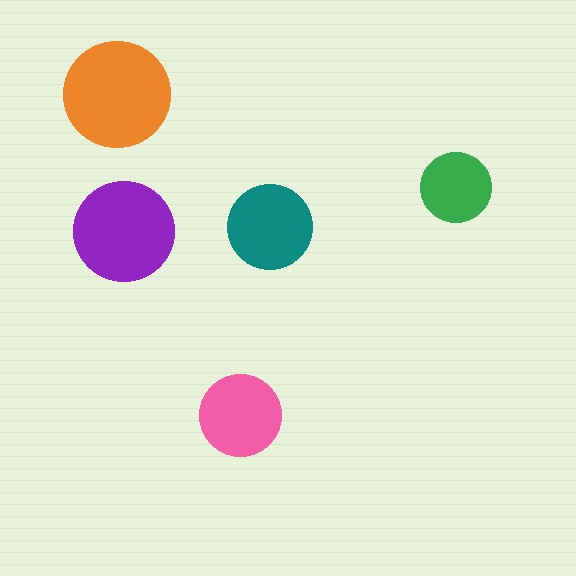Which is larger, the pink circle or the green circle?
The pink one.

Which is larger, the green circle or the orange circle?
The orange one.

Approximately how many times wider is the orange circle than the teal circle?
About 1.5 times wider.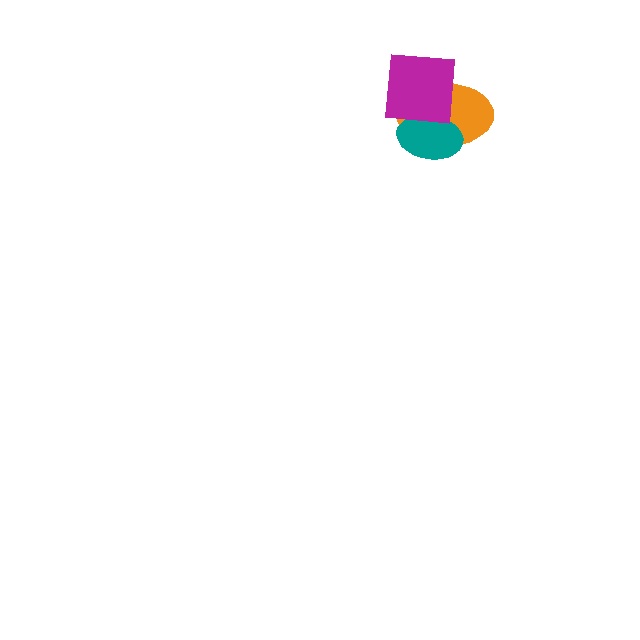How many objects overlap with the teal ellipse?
2 objects overlap with the teal ellipse.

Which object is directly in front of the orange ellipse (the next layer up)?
The teal ellipse is directly in front of the orange ellipse.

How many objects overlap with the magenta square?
2 objects overlap with the magenta square.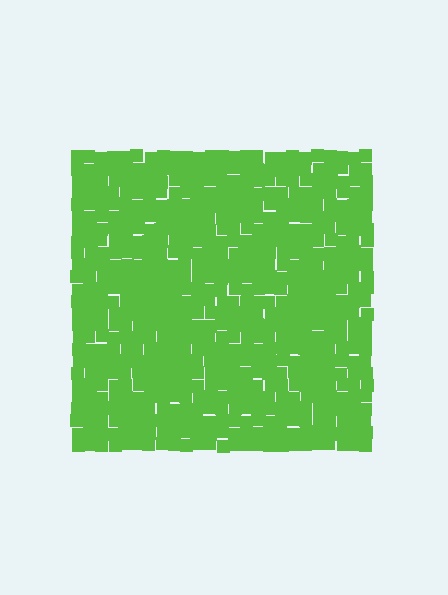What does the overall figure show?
The overall figure shows a square.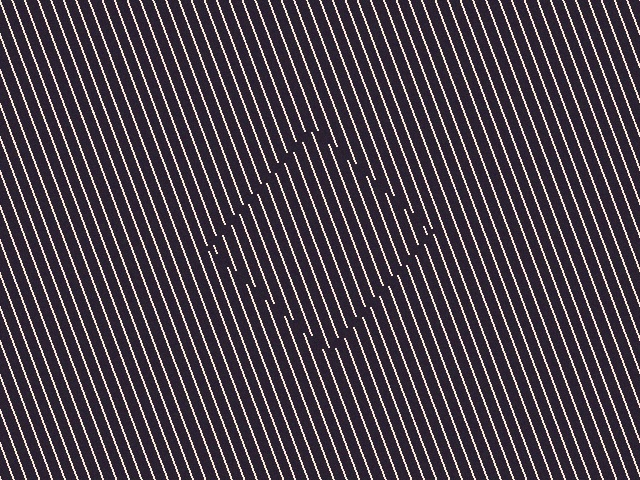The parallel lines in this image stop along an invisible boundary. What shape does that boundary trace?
An illusory square. The interior of the shape contains the same grating, shifted by half a period — the contour is defined by the phase discontinuity where line-ends from the inner and outer gratings abut.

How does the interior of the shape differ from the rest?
The interior of the shape contains the same grating, shifted by half a period — the contour is defined by the phase discontinuity where line-ends from the inner and outer gratings abut.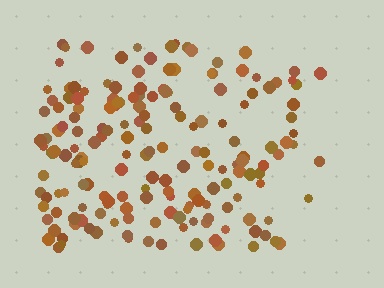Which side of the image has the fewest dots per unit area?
The right.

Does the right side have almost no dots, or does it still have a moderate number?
Still a moderate number, just noticeably fewer than the left.